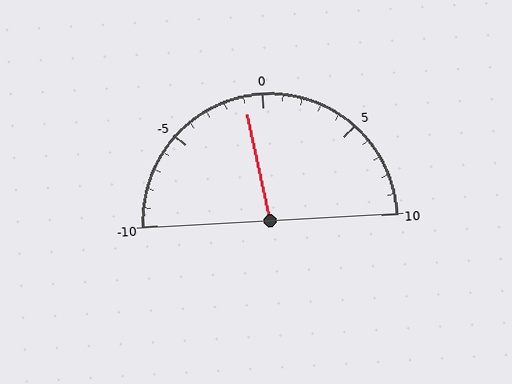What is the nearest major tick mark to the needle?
The nearest major tick mark is 0.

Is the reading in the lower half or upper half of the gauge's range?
The reading is in the lower half of the range (-10 to 10).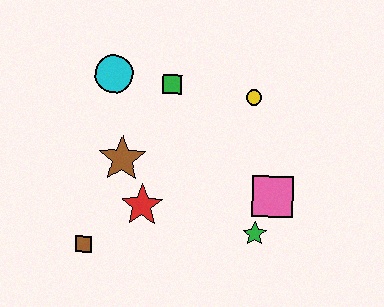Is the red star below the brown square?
No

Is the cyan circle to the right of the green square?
No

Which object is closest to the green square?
The cyan circle is closest to the green square.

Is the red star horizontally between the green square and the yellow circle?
No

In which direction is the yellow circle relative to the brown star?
The yellow circle is to the right of the brown star.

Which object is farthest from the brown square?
The yellow circle is farthest from the brown square.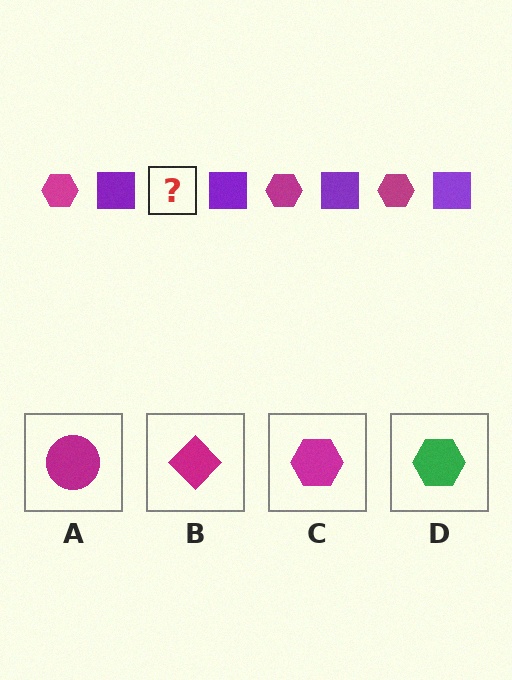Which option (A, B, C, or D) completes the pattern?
C.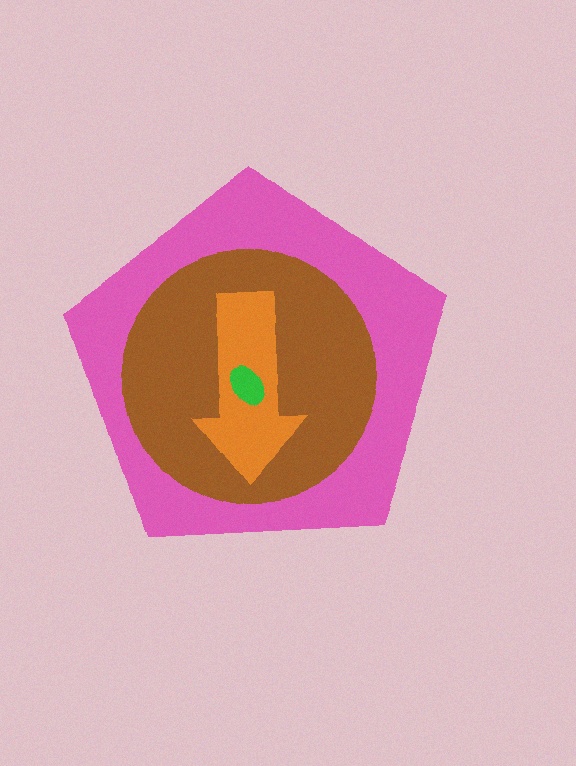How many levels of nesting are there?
4.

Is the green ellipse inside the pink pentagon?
Yes.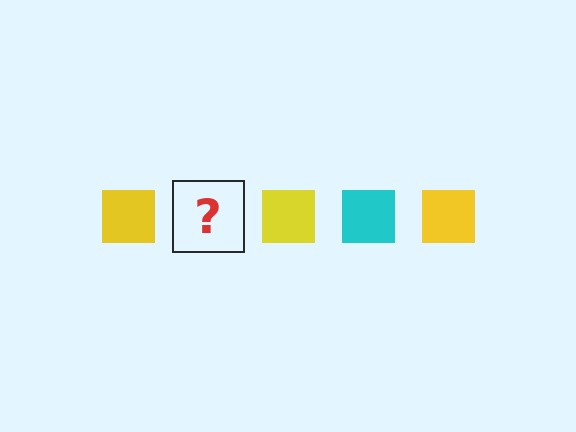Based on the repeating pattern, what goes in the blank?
The blank should be a cyan square.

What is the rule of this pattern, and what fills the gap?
The rule is that the pattern cycles through yellow, cyan squares. The gap should be filled with a cyan square.